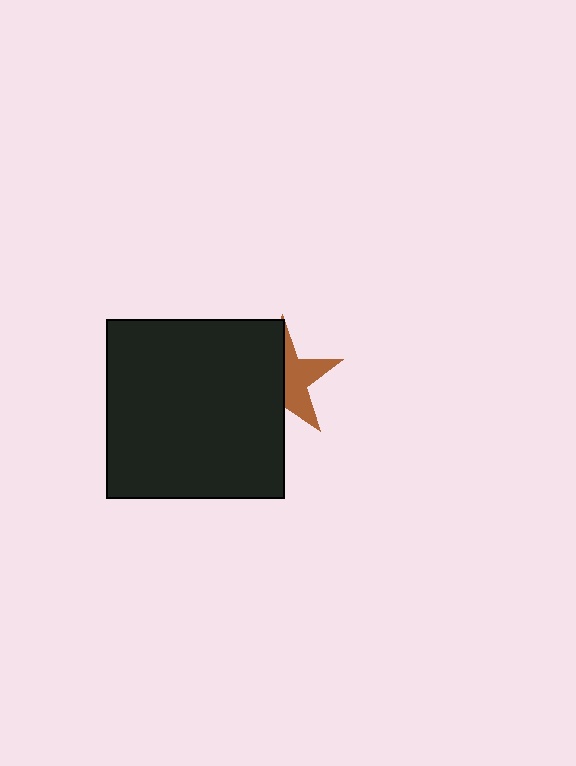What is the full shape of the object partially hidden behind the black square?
The partially hidden object is a brown star.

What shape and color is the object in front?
The object in front is a black square.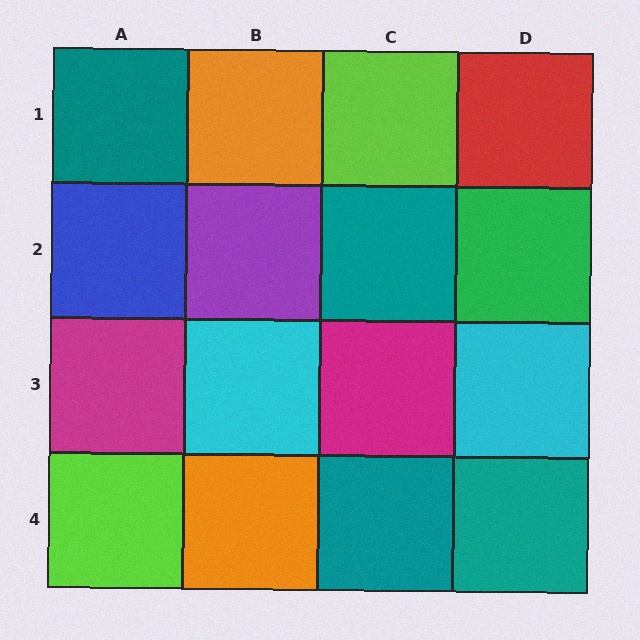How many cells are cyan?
2 cells are cyan.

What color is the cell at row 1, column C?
Lime.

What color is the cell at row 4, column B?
Orange.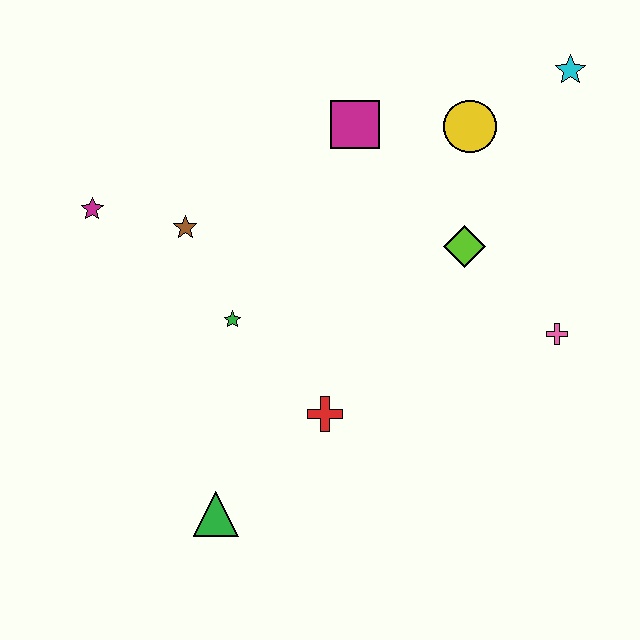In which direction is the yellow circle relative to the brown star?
The yellow circle is to the right of the brown star.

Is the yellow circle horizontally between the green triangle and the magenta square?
No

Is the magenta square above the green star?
Yes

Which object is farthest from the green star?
The cyan star is farthest from the green star.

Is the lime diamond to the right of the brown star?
Yes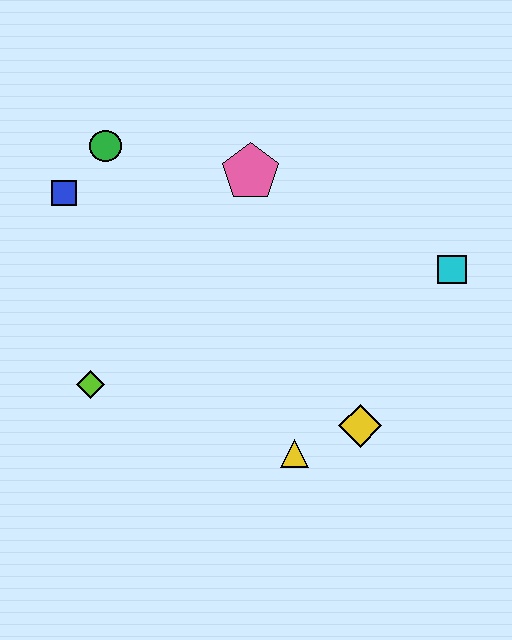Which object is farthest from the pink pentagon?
The yellow triangle is farthest from the pink pentagon.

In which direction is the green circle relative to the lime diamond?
The green circle is above the lime diamond.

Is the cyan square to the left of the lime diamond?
No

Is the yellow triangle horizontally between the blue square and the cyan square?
Yes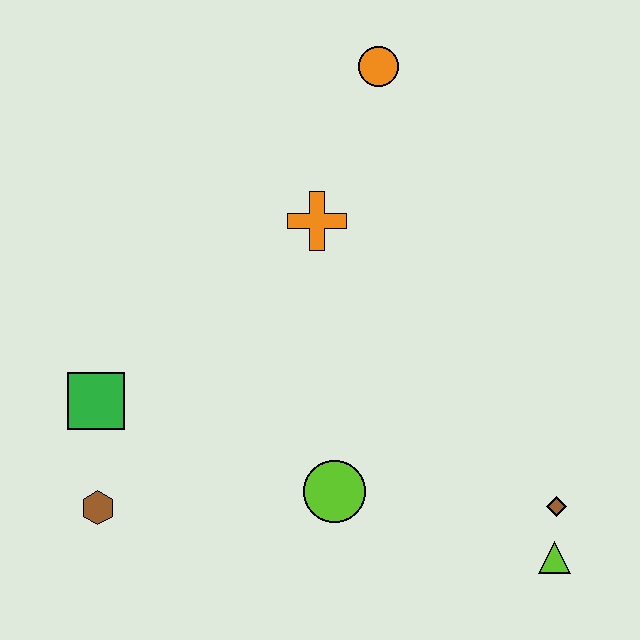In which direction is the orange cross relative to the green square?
The orange cross is to the right of the green square.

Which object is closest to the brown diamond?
The lime triangle is closest to the brown diamond.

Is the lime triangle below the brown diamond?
Yes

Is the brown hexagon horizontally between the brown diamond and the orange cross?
No